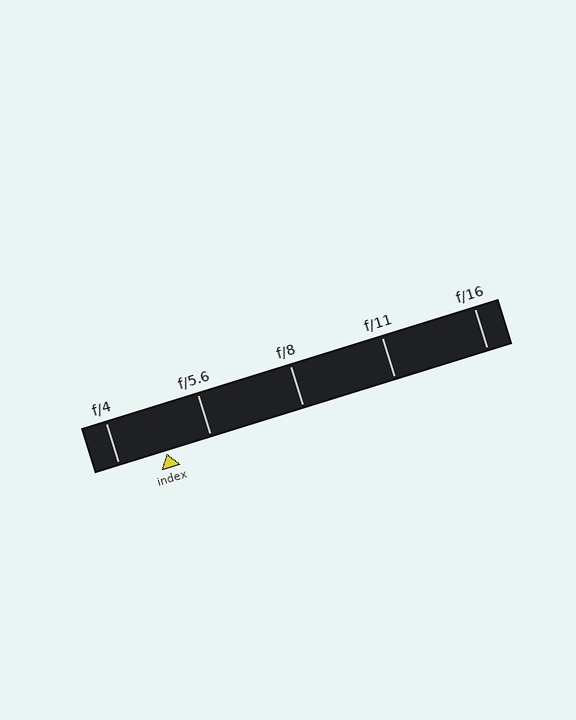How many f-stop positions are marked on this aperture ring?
There are 5 f-stop positions marked.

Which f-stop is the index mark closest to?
The index mark is closest to f/5.6.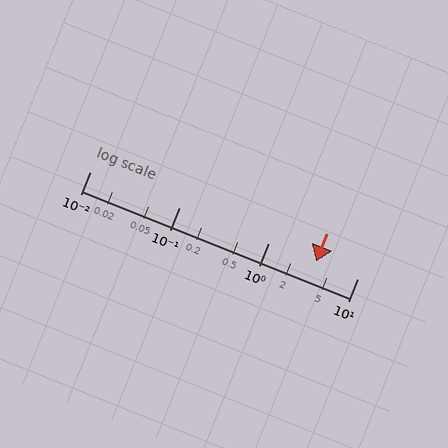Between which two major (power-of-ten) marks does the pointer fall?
The pointer is between 1 and 10.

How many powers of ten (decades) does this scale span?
The scale spans 3 decades, from 0.01 to 10.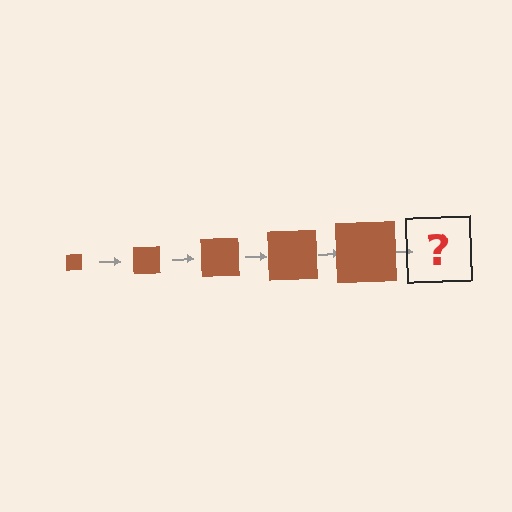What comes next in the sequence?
The next element should be a brown square, larger than the previous one.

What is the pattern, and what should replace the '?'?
The pattern is that the square gets progressively larger each step. The '?' should be a brown square, larger than the previous one.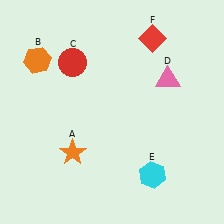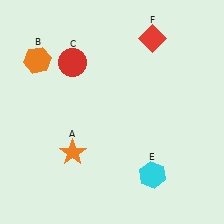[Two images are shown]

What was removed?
The pink triangle (D) was removed in Image 2.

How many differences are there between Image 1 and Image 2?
There is 1 difference between the two images.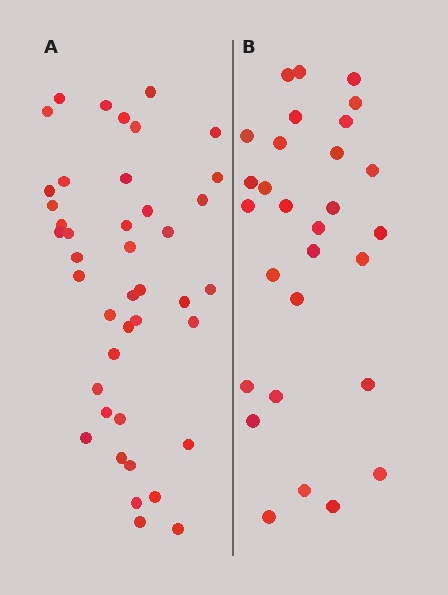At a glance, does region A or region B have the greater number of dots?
Region A (the left region) has more dots.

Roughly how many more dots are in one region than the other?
Region A has approximately 15 more dots than region B.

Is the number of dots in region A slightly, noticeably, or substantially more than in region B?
Region A has noticeably more, but not dramatically so. The ratio is roughly 1.4 to 1.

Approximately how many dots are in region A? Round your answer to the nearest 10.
About 40 dots. (The exact count is 42, which rounds to 40.)